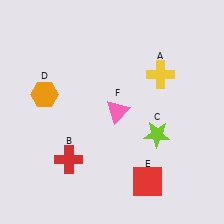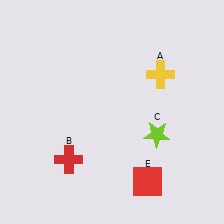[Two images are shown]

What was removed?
The orange hexagon (D), the pink triangle (F) were removed in Image 2.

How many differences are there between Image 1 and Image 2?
There are 2 differences between the two images.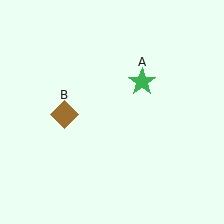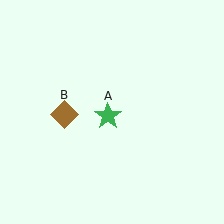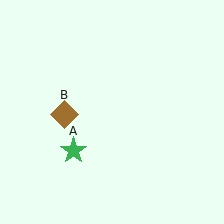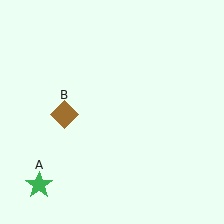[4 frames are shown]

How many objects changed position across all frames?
1 object changed position: green star (object A).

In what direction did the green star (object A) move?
The green star (object A) moved down and to the left.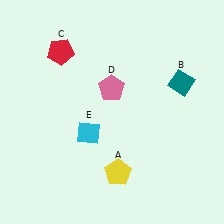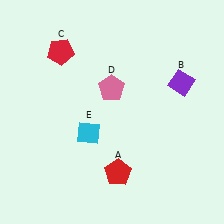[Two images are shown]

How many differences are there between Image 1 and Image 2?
There are 2 differences between the two images.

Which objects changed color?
A changed from yellow to red. B changed from teal to purple.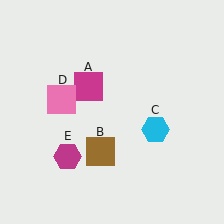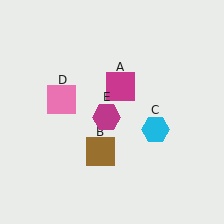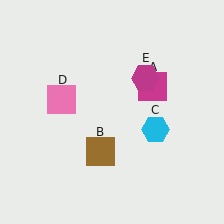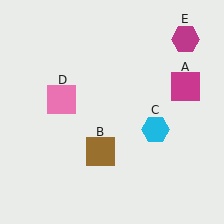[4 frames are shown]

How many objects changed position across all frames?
2 objects changed position: magenta square (object A), magenta hexagon (object E).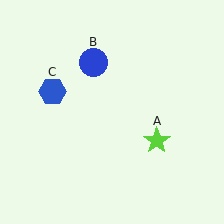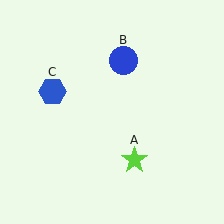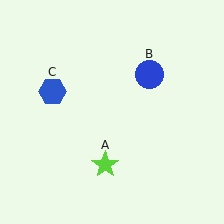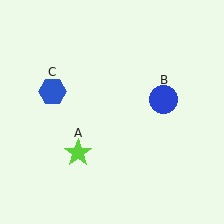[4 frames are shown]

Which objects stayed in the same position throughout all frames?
Blue hexagon (object C) remained stationary.